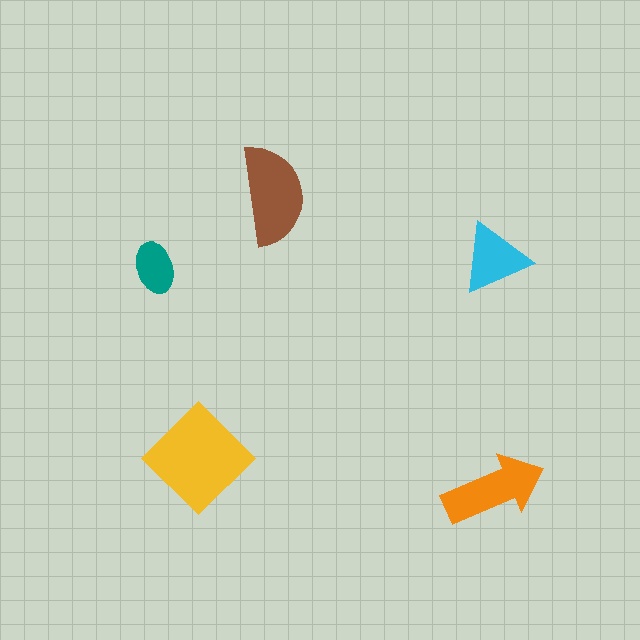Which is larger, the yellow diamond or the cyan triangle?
The yellow diamond.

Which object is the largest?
The yellow diamond.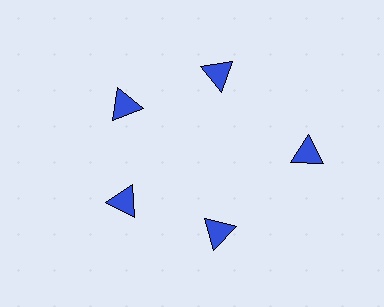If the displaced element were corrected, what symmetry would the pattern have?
It would have 5-fold rotational symmetry — the pattern would map onto itself every 72 degrees.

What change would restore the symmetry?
The symmetry would be restored by moving it inward, back onto the ring so that all 5 triangles sit at equal angles and equal distance from the center.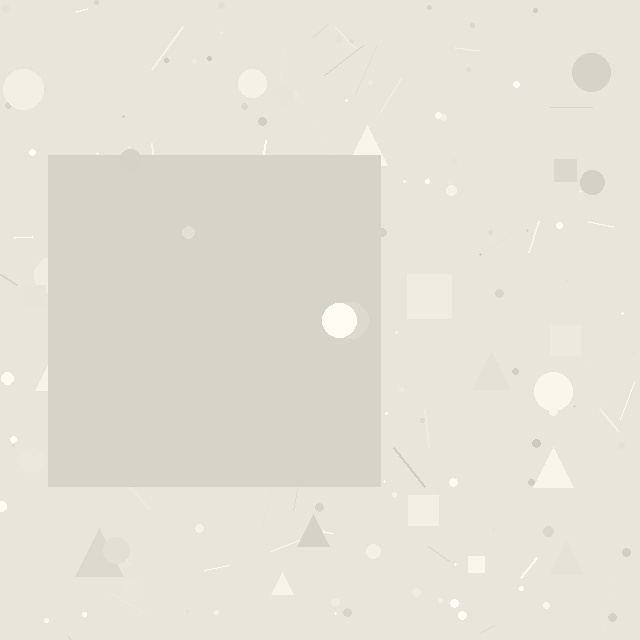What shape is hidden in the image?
A square is hidden in the image.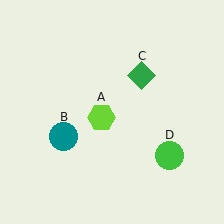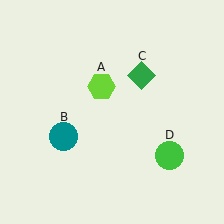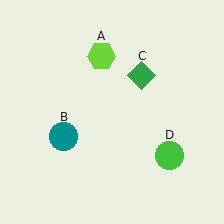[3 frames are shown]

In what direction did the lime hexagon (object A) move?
The lime hexagon (object A) moved up.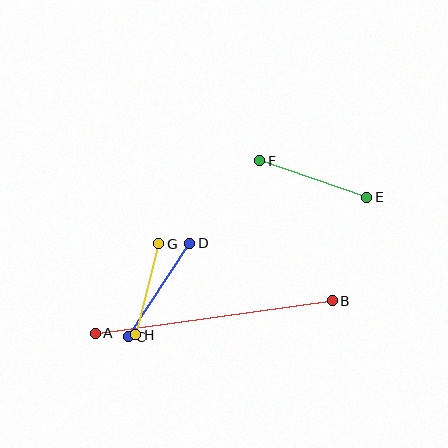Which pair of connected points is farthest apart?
Points A and B are farthest apart.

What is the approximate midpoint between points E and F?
The midpoint is at approximately (313, 179) pixels.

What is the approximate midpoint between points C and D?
The midpoint is at approximately (159, 290) pixels.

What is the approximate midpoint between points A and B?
The midpoint is at approximately (214, 317) pixels.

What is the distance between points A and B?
The distance is approximately 239 pixels.